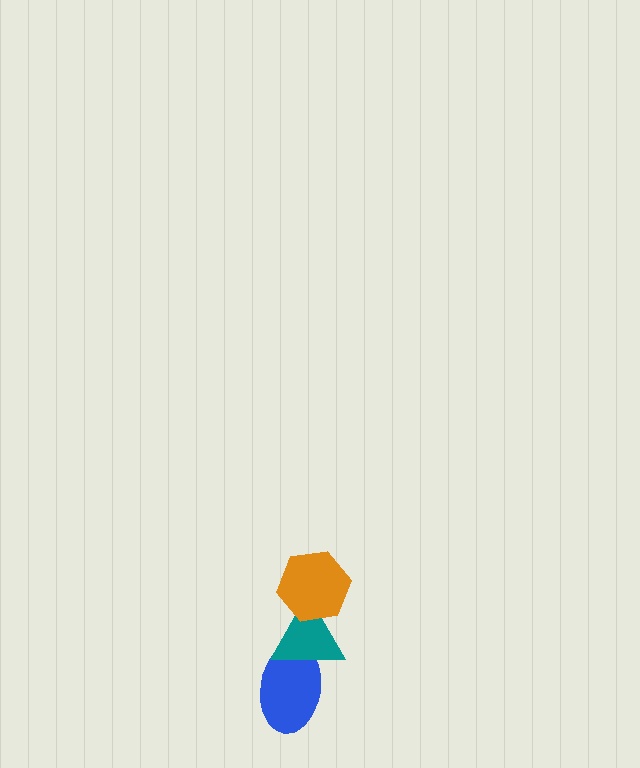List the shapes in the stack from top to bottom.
From top to bottom: the orange hexagon, the teal triangle, the blue ellipse.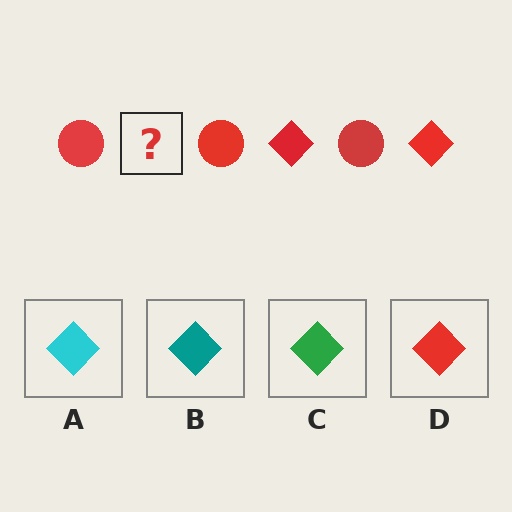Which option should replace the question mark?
Option D.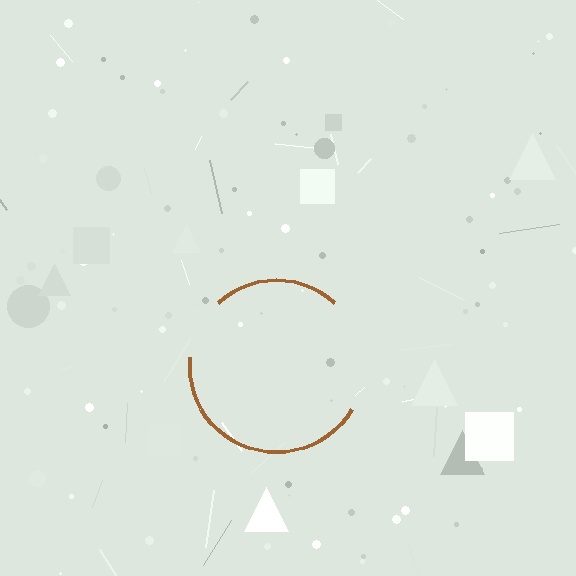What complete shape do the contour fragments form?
The contour fragments form a circle.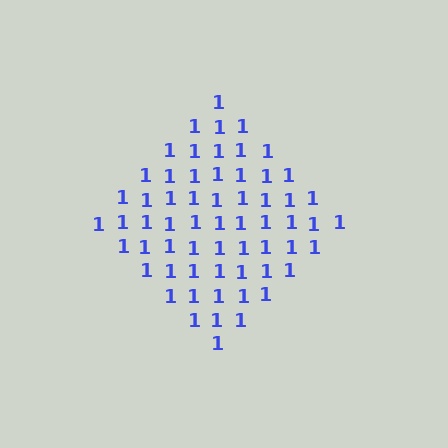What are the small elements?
The small elements are digit 1's.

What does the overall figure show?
The overall figure shows a diamond.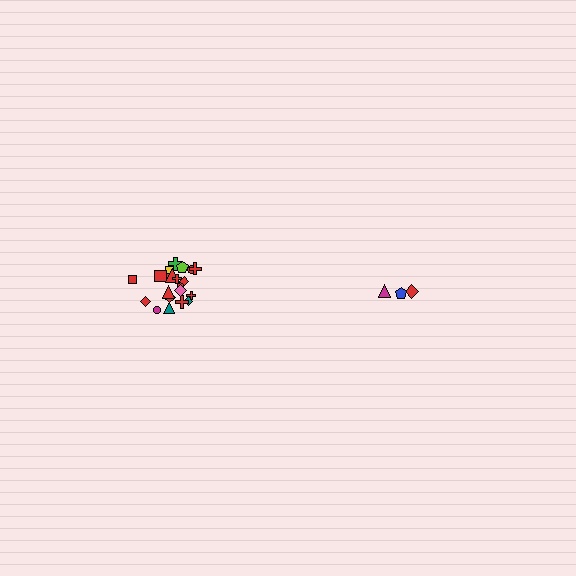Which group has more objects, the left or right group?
The left group.